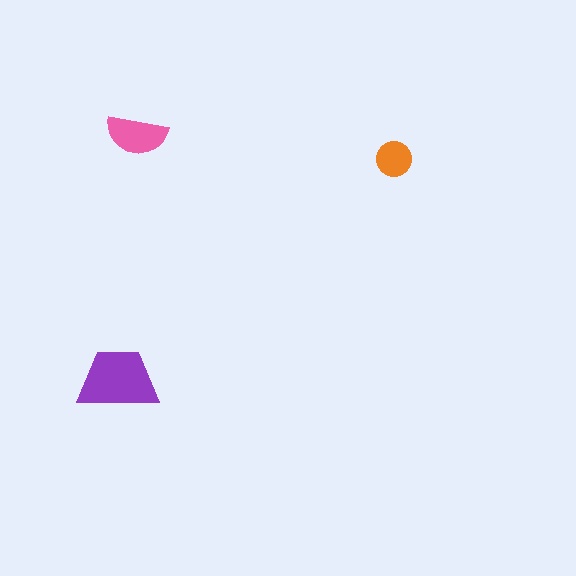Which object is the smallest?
The orange circle.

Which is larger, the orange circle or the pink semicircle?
The pink semicircle.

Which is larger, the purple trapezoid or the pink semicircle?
The purple trapezoid.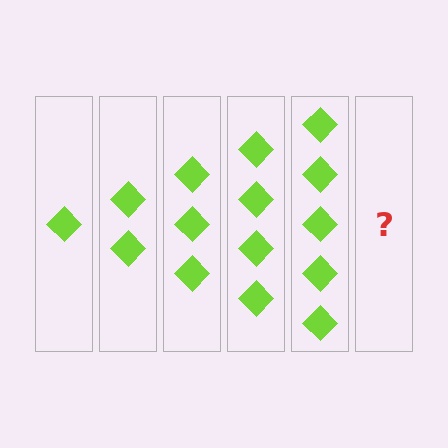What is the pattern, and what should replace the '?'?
The pattern is that each step adds one more diamond. The '?' should be 6 diamonds.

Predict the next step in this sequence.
The next step is 6 diamonds.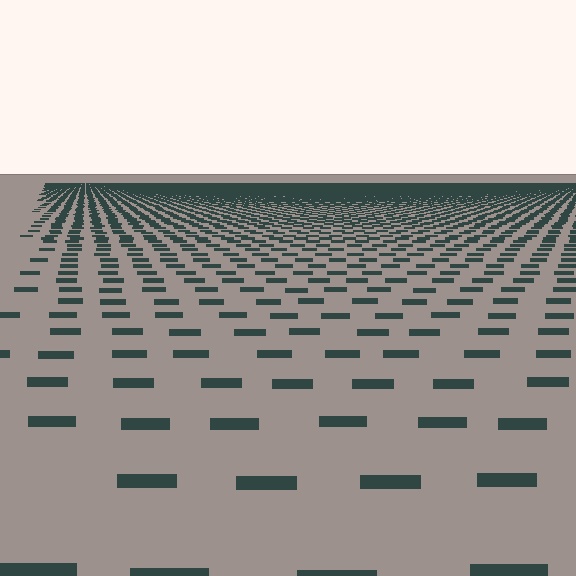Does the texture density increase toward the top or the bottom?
Density increases toward the top.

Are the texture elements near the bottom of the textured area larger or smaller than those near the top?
Larger. Near the bottom, elements are closer to the viewer and appear at a bigger on-screen size.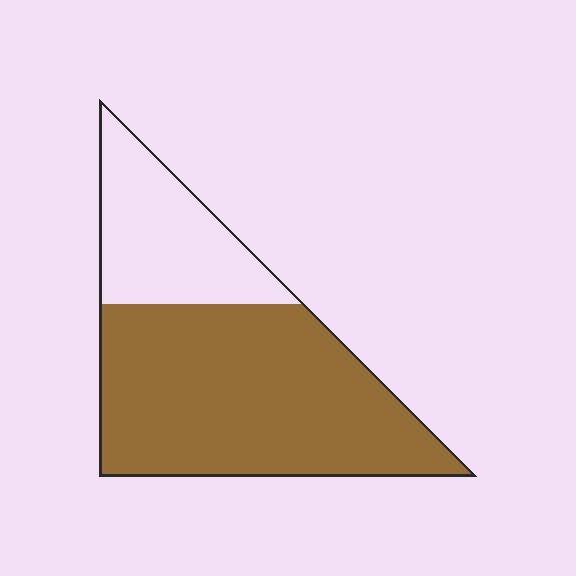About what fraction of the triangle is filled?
About two thirds (2/3).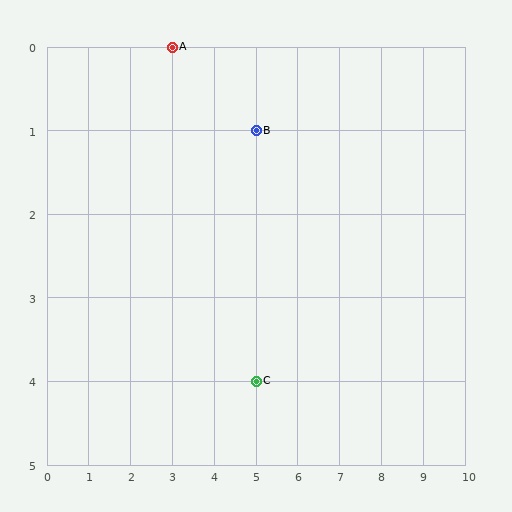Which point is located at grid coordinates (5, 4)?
Point C is at (5, 4).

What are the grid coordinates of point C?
Point C is at grid coordinates (5, 4).